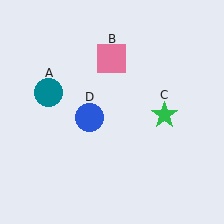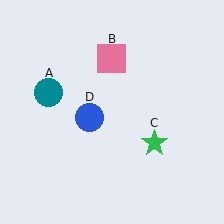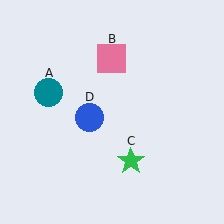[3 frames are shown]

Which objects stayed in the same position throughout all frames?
Teal circle (object A) and pink square (object B) and blue circle (object D) remained stationary.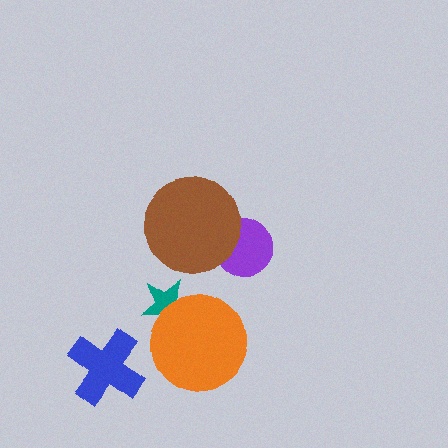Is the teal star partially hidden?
Yes, it is partially covered by another shape.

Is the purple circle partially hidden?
Yes, it is partially covered by another shape.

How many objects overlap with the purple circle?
1 object overlaps with the purple circle.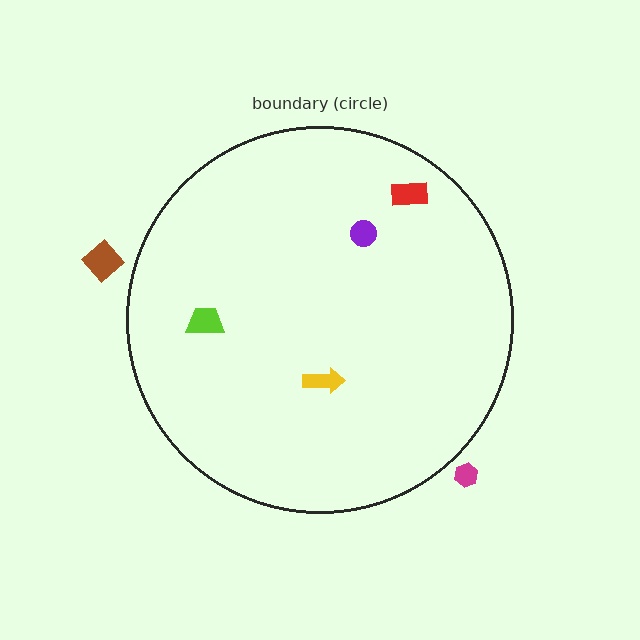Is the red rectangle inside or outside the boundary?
Inside.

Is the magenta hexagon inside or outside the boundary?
Outside.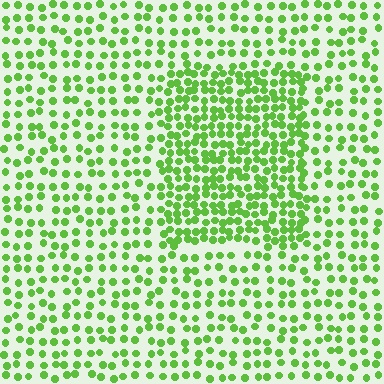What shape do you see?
I see a rectangle.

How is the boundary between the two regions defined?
The boundary is defined by a change in element density (approximately 1.9x ratio). All elements are the same color, size, and shape.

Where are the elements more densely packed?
The elements are more densely packed inside the rectangle boundary.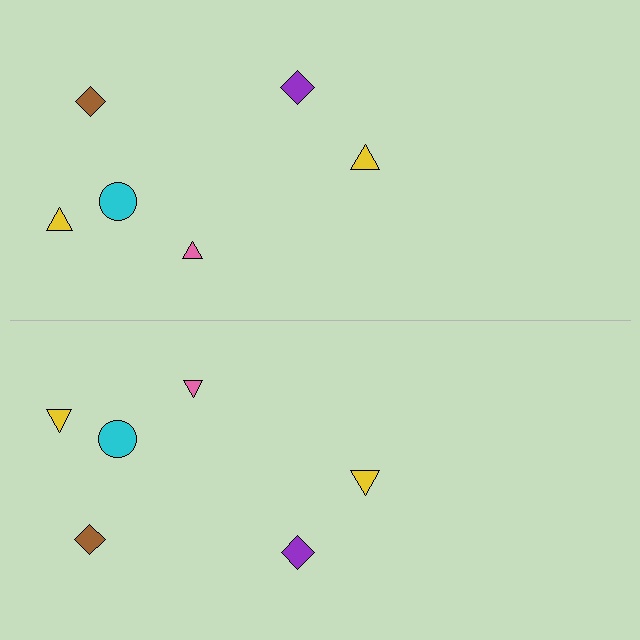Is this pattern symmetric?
Yes, this pattern has bilateral (reflection) symmetry.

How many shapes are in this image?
There are 12 shapes in this image.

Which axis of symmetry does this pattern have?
The pattern has a horizontal axis of symmetry running through the center of the image.